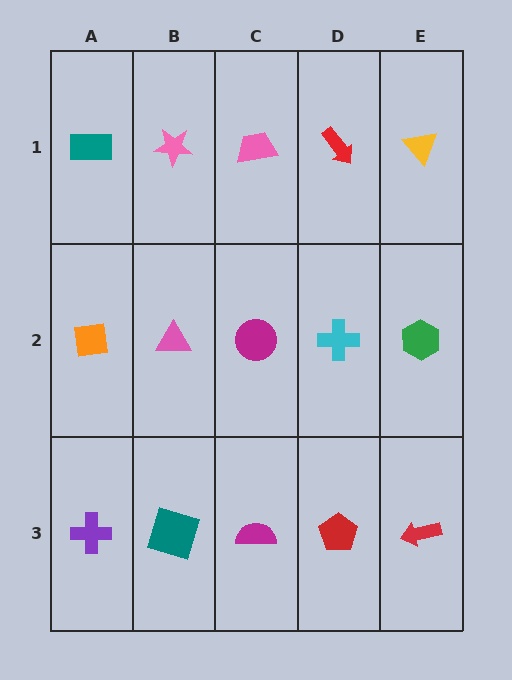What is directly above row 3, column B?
A pink triangle.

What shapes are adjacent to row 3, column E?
A green hexagon (row 2, column E), a red pentagon (row 3, column D).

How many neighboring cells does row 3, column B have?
3.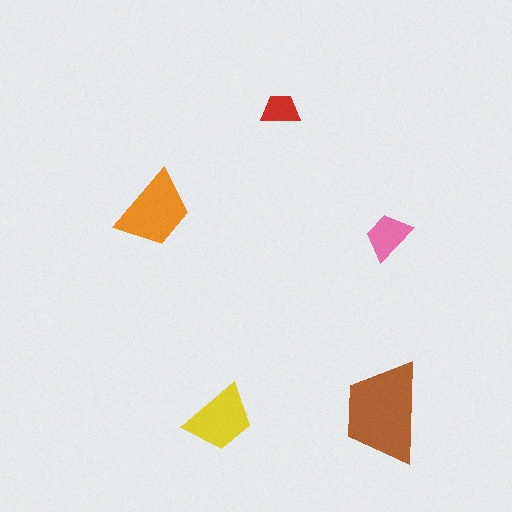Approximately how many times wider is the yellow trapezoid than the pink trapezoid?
About 1.5 times wider.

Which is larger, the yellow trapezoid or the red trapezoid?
The yellow one.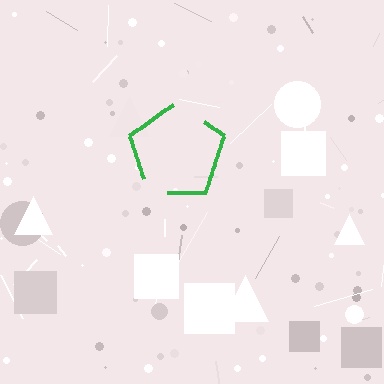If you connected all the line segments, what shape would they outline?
They would outline a pentagon.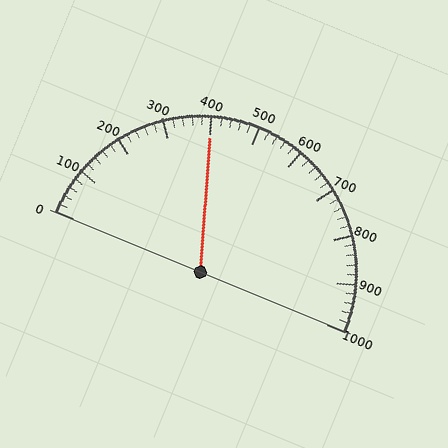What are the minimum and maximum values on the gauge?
The gauge ranges from 0 to 1000.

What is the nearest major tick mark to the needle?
The nearest major tick mark is 400.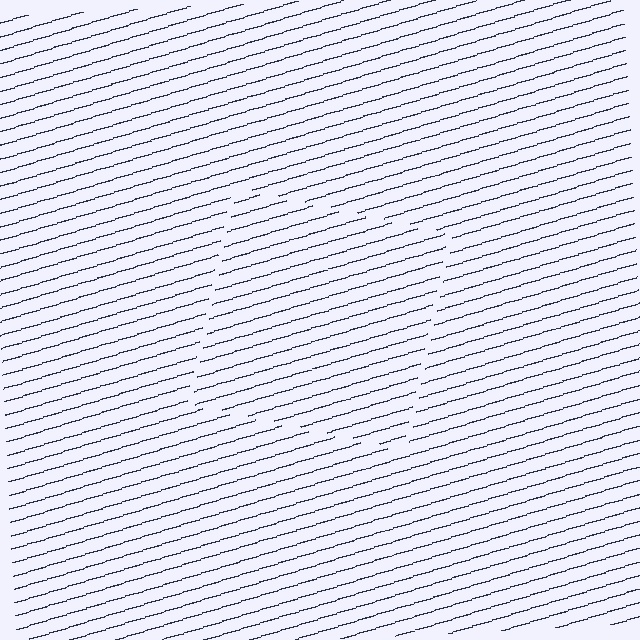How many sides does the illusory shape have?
4 sides — the line-ends trace a square.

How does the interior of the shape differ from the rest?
The interior of the shape contains the same grating, shifted by half a period — the contour is defined by the phase discontinuity where line-ends from the inner and outer gratings abut.